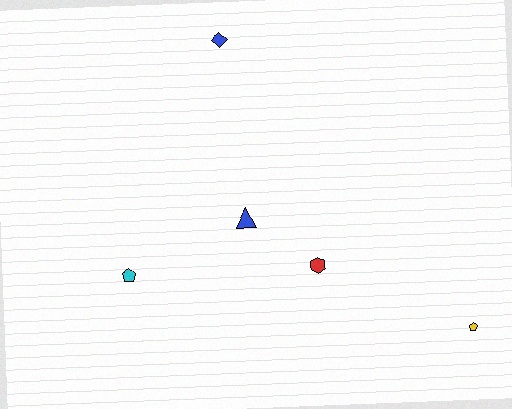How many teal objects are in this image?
There are no teal objects.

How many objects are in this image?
There are 5 objects.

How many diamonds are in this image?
There is 1 diamond.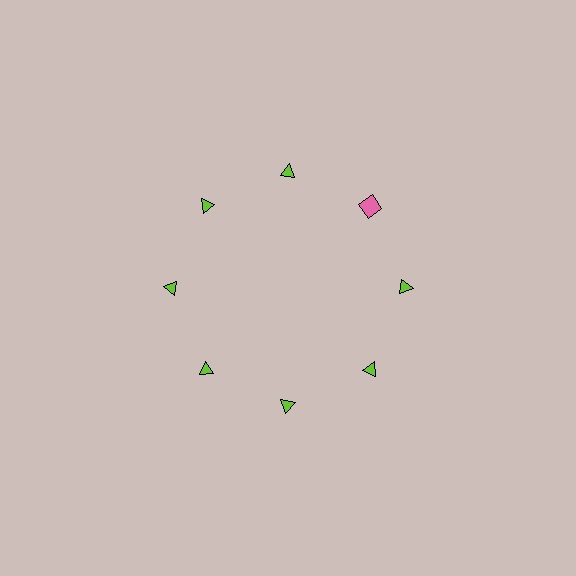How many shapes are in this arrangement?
There are 8 shapes arranged in a ring pattern.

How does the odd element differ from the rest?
It differs in both color (pink instead of lime) and shape (square instead of triangle).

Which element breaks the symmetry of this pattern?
The pink square at roughly the 2 o'clock position breaks the symmetry. All other shapes are lime triangles.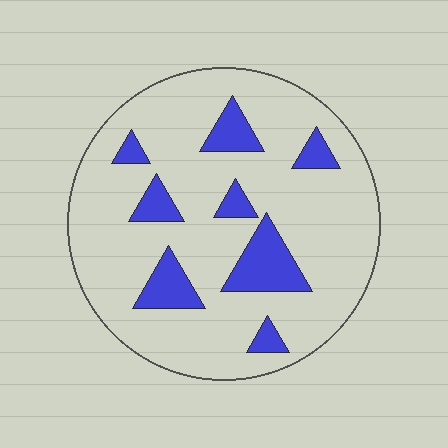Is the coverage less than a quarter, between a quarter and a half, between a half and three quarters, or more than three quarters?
Less than a quarter.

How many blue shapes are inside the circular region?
8.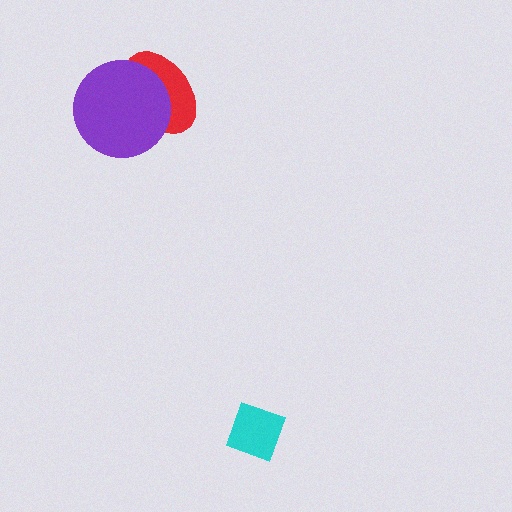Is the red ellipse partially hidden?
Yes, it is partially covered by another shape.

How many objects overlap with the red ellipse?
1 object overlaps with the red ellipse.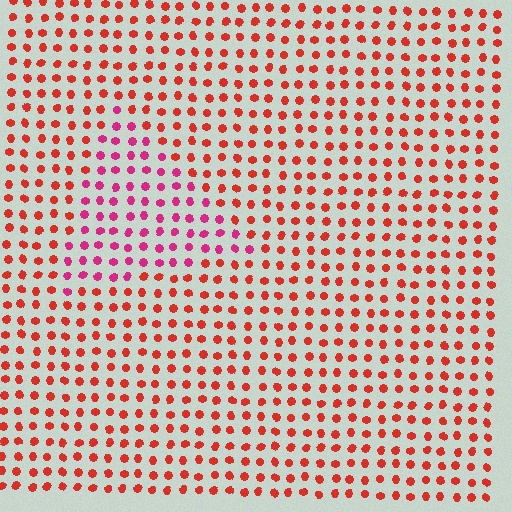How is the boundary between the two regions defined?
The boundary is defined purely by a slight shift in hue (about 35 degrees). Spacing, size, and orientation are identical on both sides.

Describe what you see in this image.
The image is filled with small red elements in a uniform arrangement. A triangle-shaped region is visible where the elements are tinted to a slightly different hue, forming a subtle color boundary.